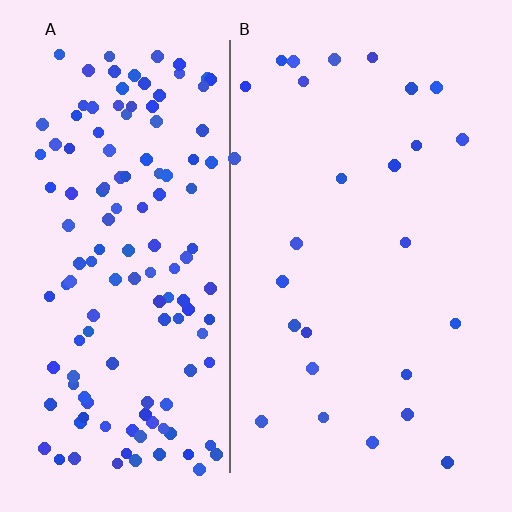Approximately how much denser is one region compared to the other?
Approximately 5.1× — region A over region B.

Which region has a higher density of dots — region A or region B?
A (the left).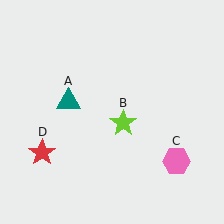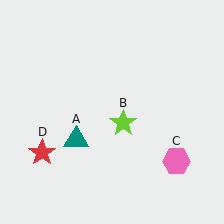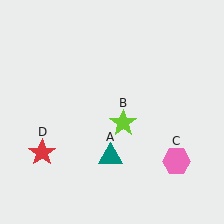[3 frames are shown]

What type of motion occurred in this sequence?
The teal triangle (object A) rotated counterclockwise around the center of the scene.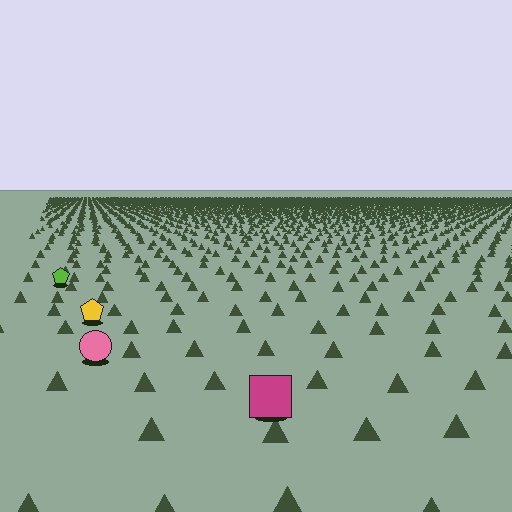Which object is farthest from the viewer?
The lime pentagon is farthest from the viewer. It appears smaller and the ground texture around it is denser.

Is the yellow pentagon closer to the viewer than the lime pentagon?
Yes. The yellow pentagon is closer — you can tell from the texture gradient: the ground texture is coarser near it.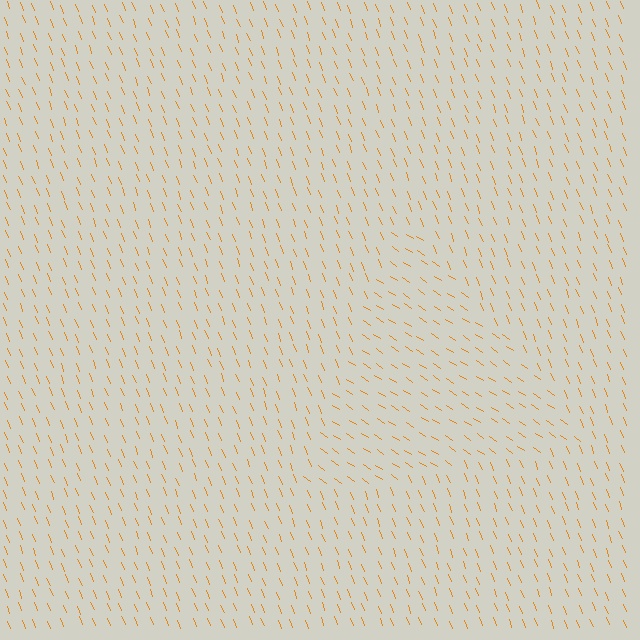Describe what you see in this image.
The image is filled with small orange line segments. A triangle region in the image has lines oriented differently from the surrounding lines, creating a visible texture boundary.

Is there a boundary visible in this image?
Yes, there is a texture boundary formed by a change in line orientation.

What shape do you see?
I see a triangle.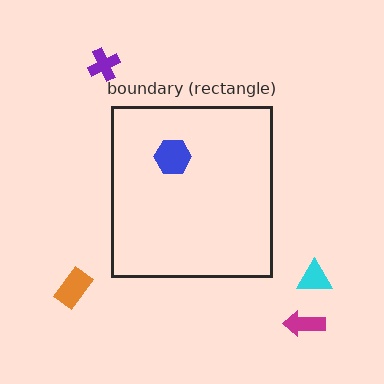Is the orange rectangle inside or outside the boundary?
Outside.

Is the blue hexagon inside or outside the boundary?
Inside.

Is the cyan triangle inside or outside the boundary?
Outside.